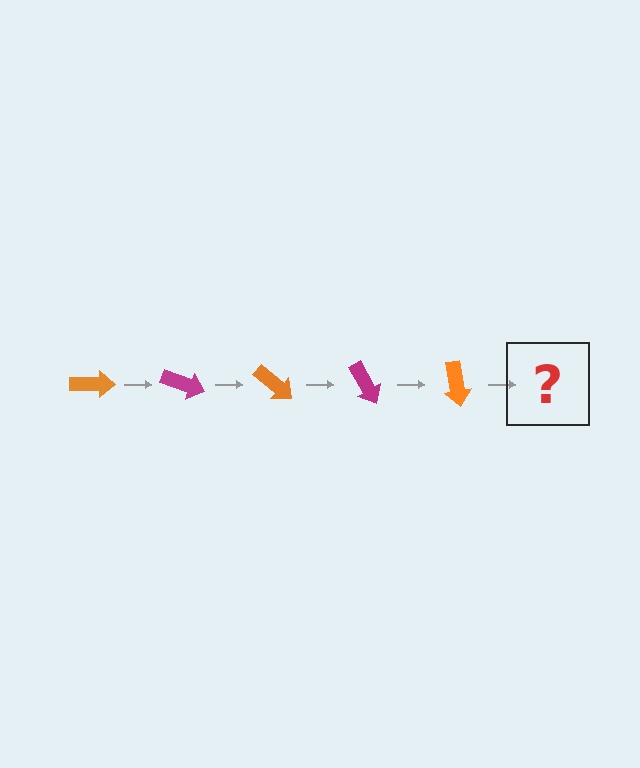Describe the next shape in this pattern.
It should be a magenta arrow, rotated 100 degrees from the start.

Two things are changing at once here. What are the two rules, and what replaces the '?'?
The two rules are that it rotates 20 degrees each step and the color cycles through orange and magenta. The '?' should be a magenta arrow, rotated 100 degrees from the start.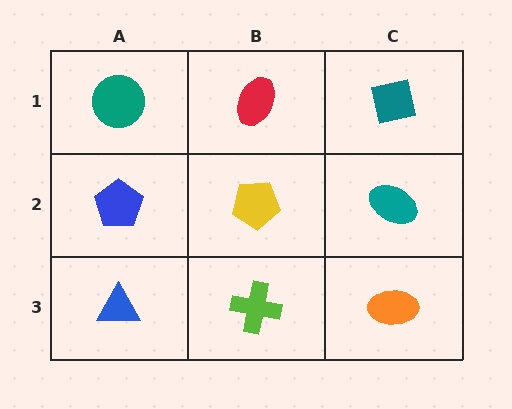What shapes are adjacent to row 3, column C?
A teal ellipse (row 2, column C), a lime cross (row 3, column B).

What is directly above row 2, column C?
A teal square.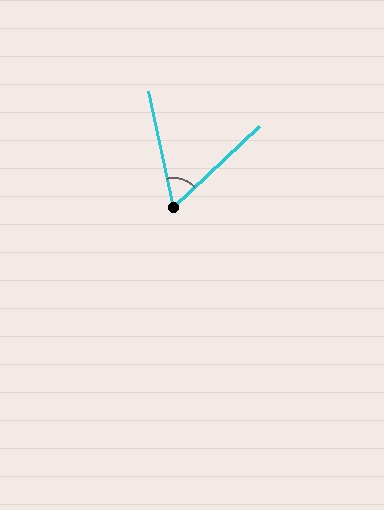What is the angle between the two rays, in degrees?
Approximately 59 degrees.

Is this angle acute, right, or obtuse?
It is acute.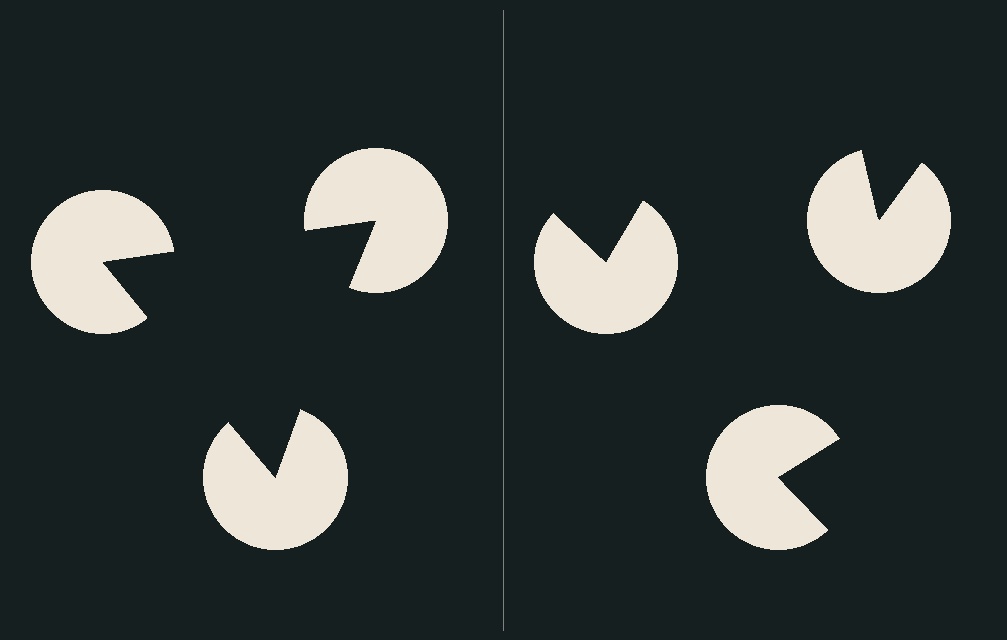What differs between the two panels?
The pac-man discs are positioned identically on both sides; only the wedge orientations differ. On the left they align to a triangle; on the right they are misaligned.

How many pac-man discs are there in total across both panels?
6 — 3 on each side.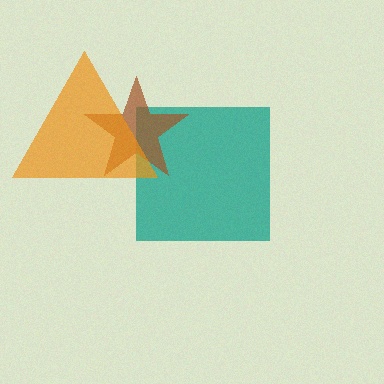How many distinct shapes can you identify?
There are 3 distinct shapes: a teal square, a brown star, an orange triangle.